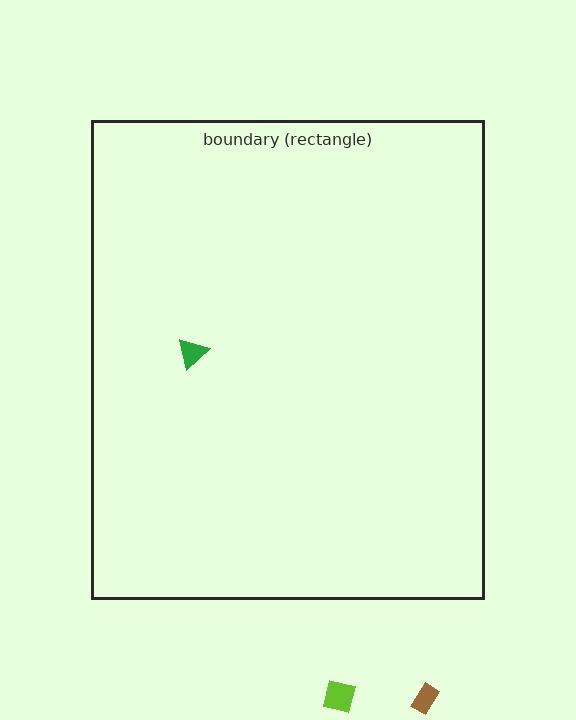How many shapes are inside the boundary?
1 inside, 2 outside.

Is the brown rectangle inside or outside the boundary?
Outside.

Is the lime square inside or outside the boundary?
Outside.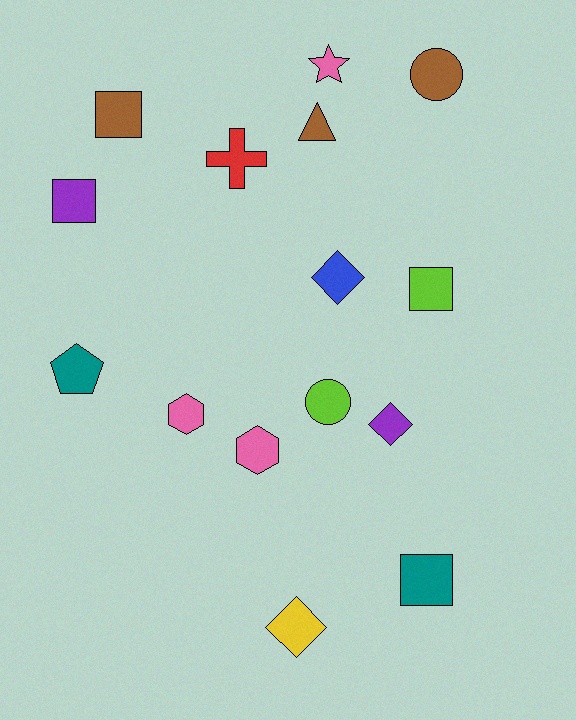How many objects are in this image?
There are 15 objects.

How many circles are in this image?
There are 2 circles.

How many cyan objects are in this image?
There are no cyan objects.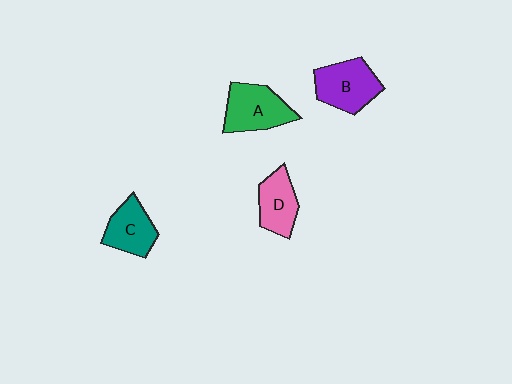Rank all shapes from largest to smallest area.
From largest to smallest: A (green), B (purple), C (teal), D (pink).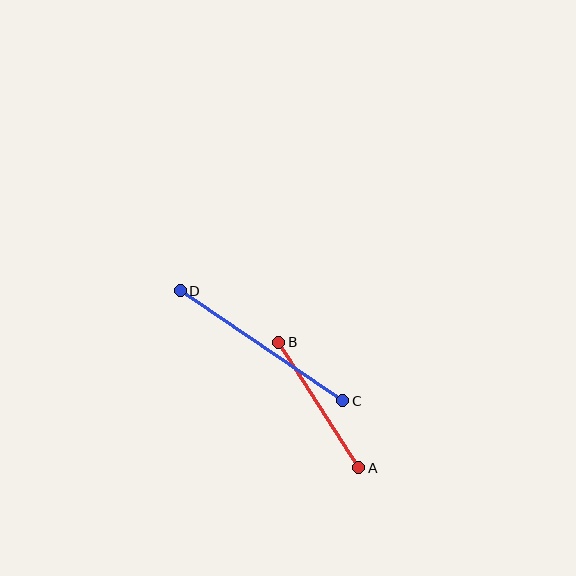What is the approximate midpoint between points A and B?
The midpoint is at approximately (319, 405) pixels.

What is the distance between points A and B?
The distance is approximately 149 pixels.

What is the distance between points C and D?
The distance is approximately 196 pixels.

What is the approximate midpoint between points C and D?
The midpoint is at approximately (262, 346) pixels.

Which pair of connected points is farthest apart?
Points C and D are farthest apart.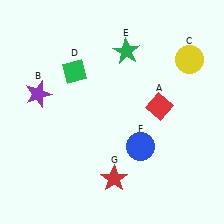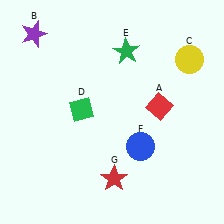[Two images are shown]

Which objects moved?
The objects that moved are: the purple star (B), the green diamond (D).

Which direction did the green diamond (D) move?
The green diamond (D) moved down.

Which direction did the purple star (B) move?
The purple star (B) moved up.